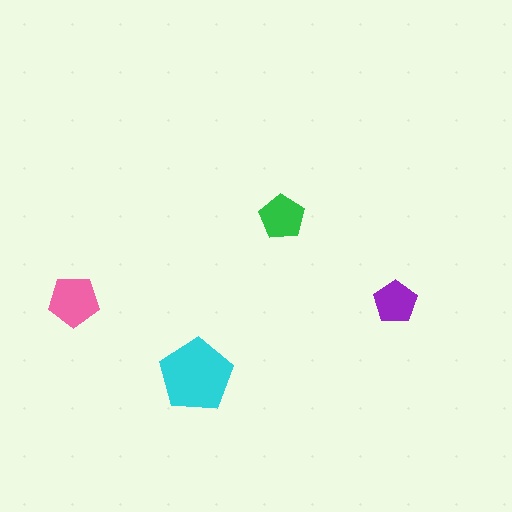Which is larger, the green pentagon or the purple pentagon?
The green one.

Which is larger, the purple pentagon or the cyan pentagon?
The cyan one.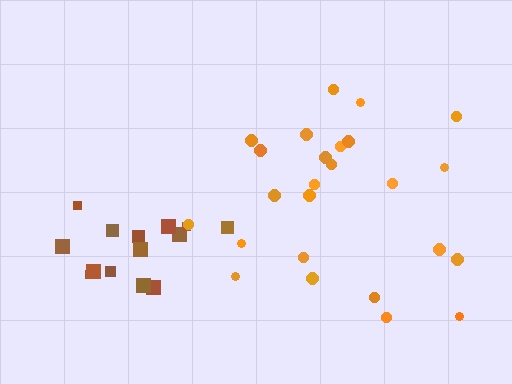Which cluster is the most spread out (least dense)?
Orange.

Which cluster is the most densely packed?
Brown.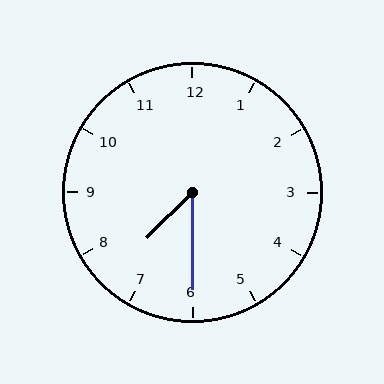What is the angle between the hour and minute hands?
Approximately 45 degrees.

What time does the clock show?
7:30.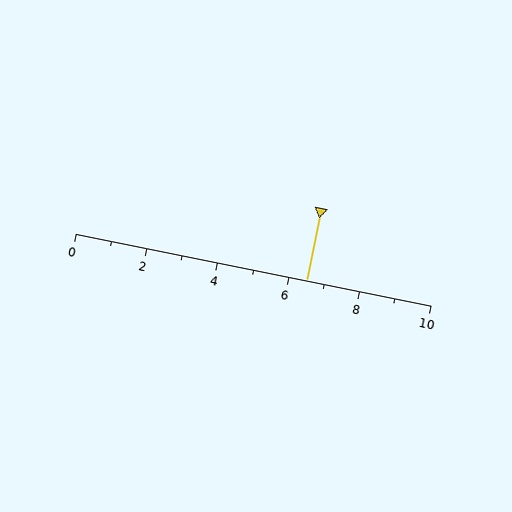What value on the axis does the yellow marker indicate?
The marker indicates approximately 6.5.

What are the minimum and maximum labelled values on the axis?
The axis runs from 0 to 10.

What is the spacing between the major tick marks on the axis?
The major ticks are spaced 2 apart.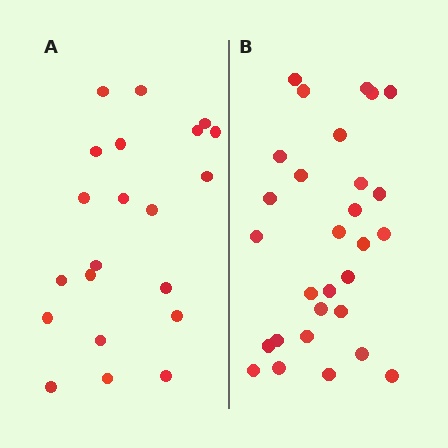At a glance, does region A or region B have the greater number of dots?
Region B (the right region) has more dots.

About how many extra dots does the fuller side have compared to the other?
Region B has roughly 8 or so more dots than region A.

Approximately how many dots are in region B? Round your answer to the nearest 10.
About 30 dots. (The exact count is 29, which rounds to 30.)